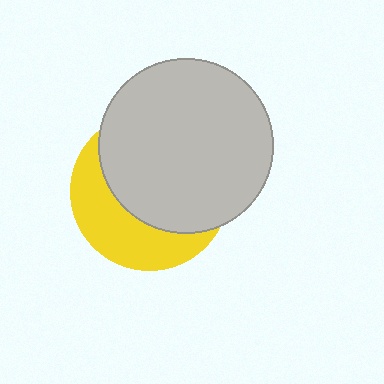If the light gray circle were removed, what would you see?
You would see the complete yellow circle.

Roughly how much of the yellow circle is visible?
A small part of it is visible (roughly 38%).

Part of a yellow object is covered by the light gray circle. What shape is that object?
It is a circle.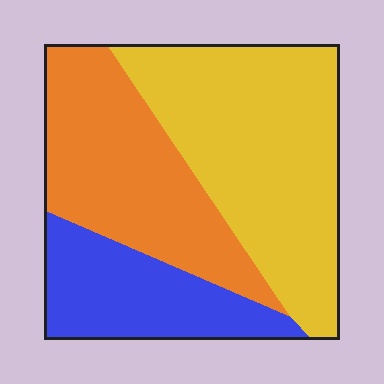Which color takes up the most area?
Yellow, at roughly 45%.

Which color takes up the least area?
Blue, at roughly 20%.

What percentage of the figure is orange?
Orange takes up between a sixth and a third of the figure.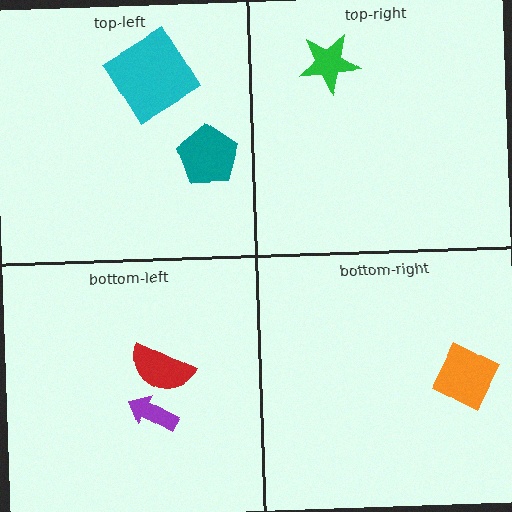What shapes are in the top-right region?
The green star.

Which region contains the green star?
The top-right region.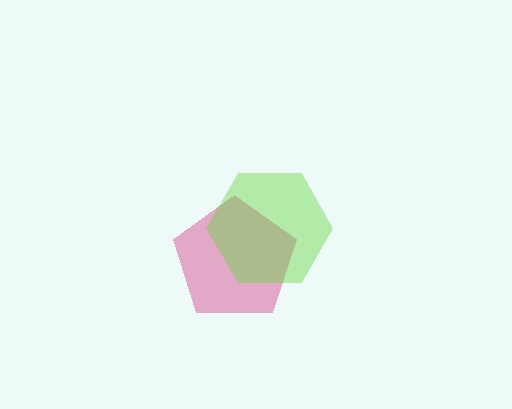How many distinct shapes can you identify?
There are 2 distinct shapes: a magenta pentagon, a lime hexagon.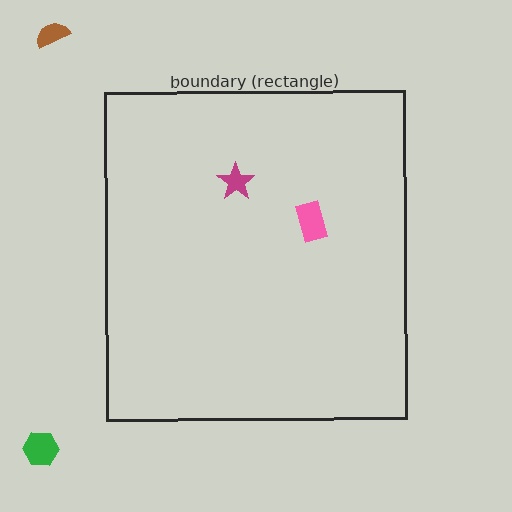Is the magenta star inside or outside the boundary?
Inside.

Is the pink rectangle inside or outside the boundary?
Inside.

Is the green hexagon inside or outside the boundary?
Outside.